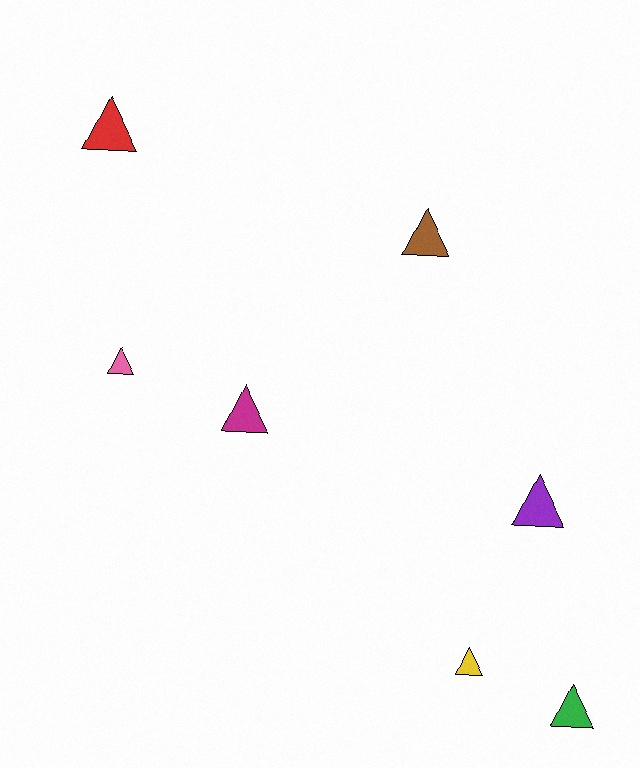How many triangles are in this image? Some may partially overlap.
There are 7 triangles.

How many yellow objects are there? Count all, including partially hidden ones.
There is 1 yellow object.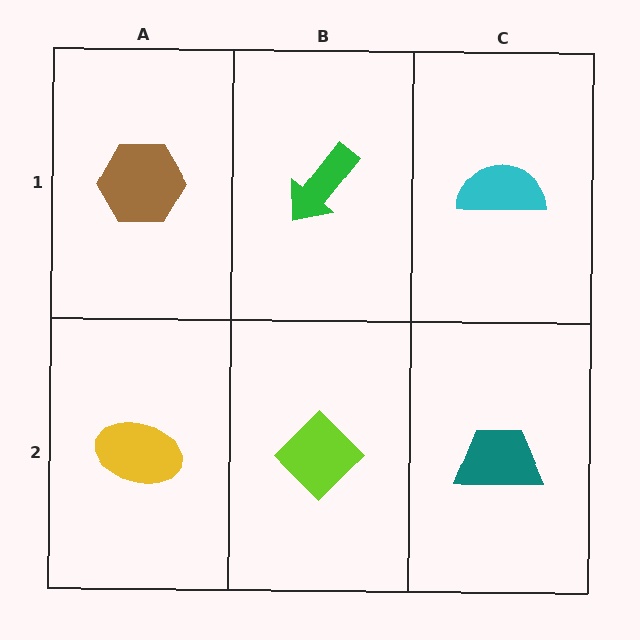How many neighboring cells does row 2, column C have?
2.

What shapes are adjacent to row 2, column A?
A brown hexagon (row 1, column A), a lime diamond (row 2, column B).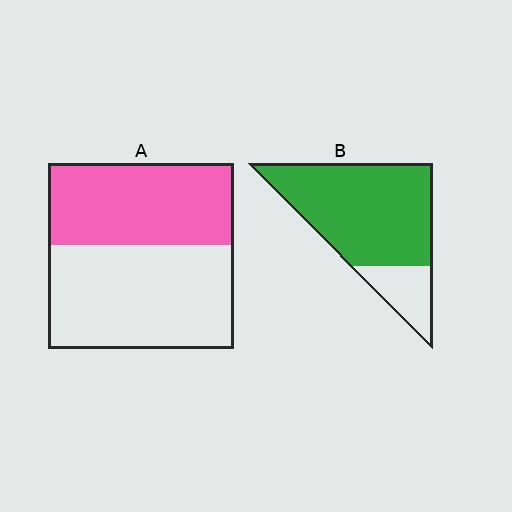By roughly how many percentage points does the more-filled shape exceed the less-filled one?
By roughly 35 percentage points (B over A).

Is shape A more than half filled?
No.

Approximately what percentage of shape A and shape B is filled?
A is approximately 45% and B is approximately 80%.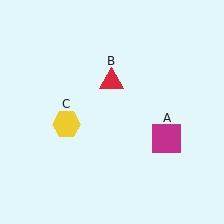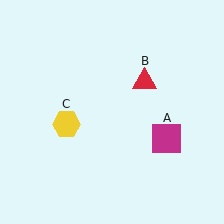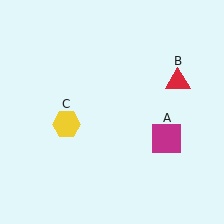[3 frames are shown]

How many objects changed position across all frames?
1 object changed position: red triangle (object B).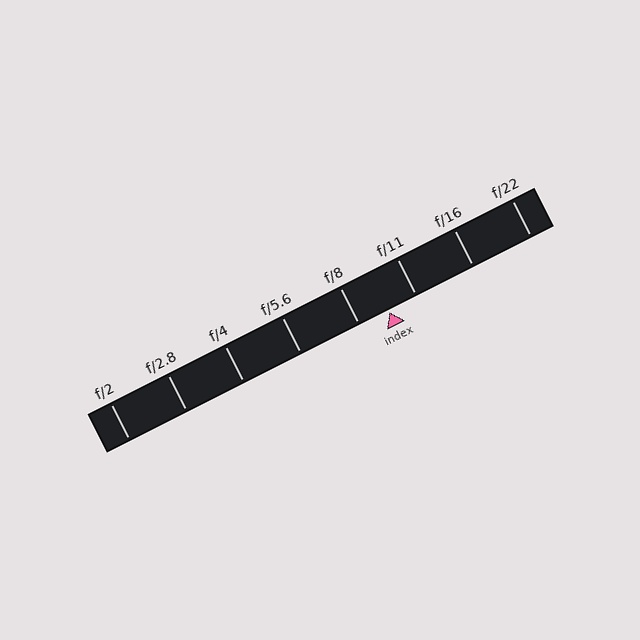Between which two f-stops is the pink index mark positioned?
The index mark is between f/8 and f/11.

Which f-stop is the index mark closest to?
The index mark is closest to f/11.